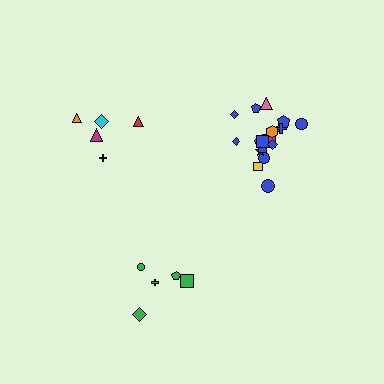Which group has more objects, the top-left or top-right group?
The top-right group.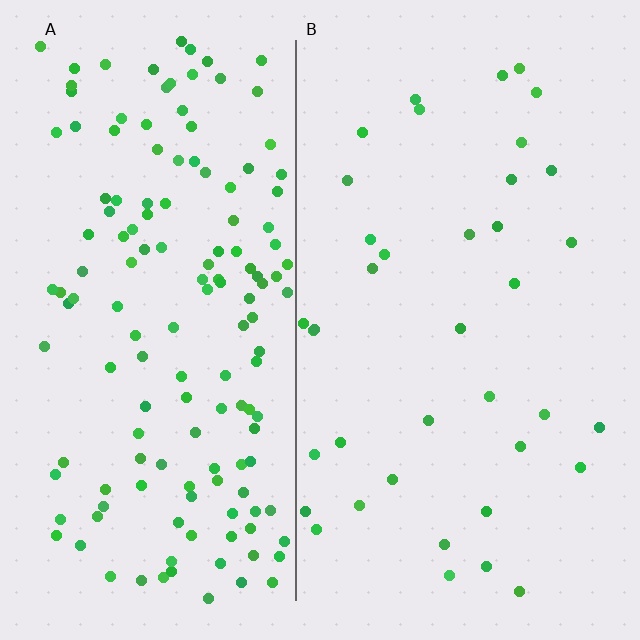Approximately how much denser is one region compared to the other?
Approximately 3.9× — region A over region B.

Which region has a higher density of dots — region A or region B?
A (the left).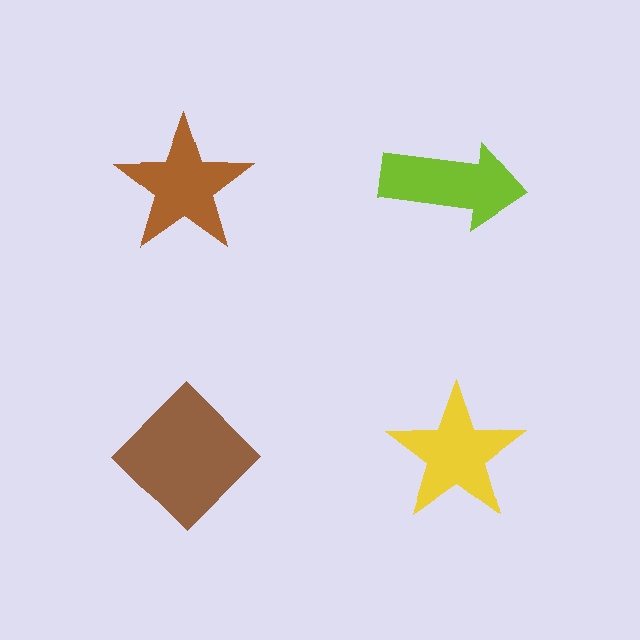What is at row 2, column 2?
A yellow star.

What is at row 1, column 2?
A lime arrow.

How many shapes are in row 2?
2 shapes.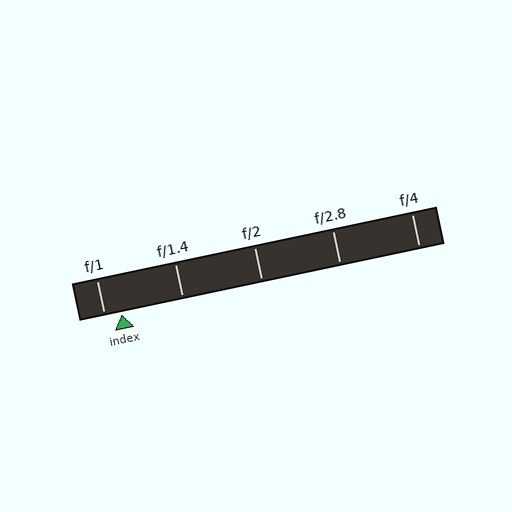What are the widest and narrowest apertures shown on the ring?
The widest aperture shown is f/1 and the narrowest is f/4.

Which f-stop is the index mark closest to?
The index mark is closest to f/1.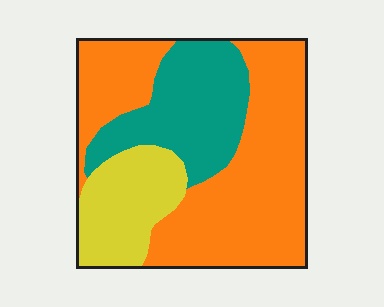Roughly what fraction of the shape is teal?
Teal covers 25% of the shape.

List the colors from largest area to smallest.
From largest to smallest: orange, teal, yellow.